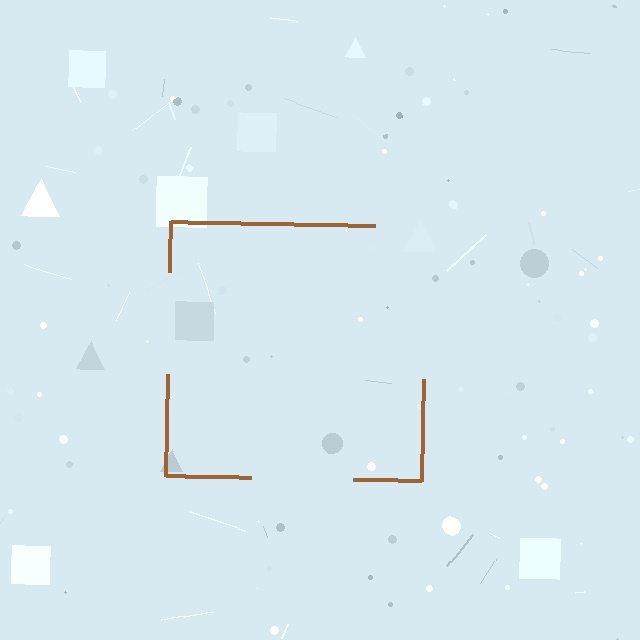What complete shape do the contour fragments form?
The contour fragments form a square.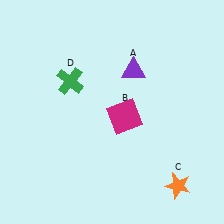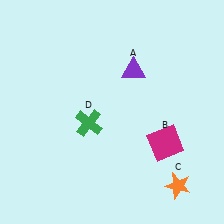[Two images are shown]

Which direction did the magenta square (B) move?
The magenta square (B) moved right.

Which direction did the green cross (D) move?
The green cross (D) moved down.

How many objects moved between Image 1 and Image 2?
2 objects moved between the two images.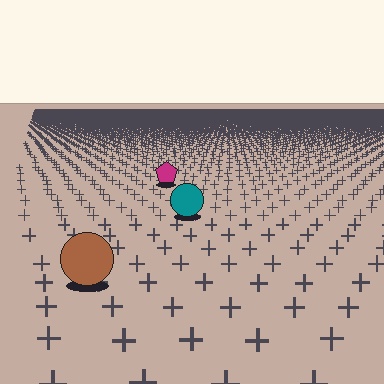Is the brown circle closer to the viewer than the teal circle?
Yes. The brown circle is closer — you can tell from the texture gradient: the ground texture is coarser near it.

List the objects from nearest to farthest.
From nearest to farthest: the brown circle, the teal circle, the magenta pentagon.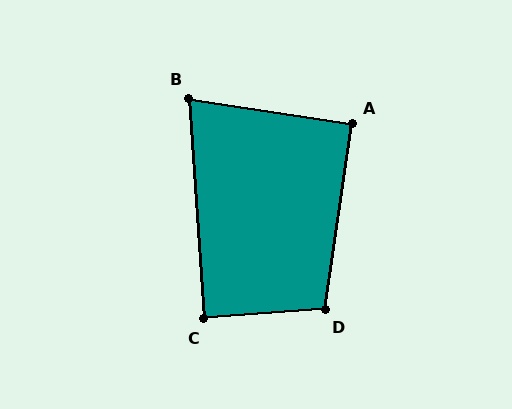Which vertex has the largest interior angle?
D, at approximately 103 degrees.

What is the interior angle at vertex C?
Approximately 90 degrees (approximately right).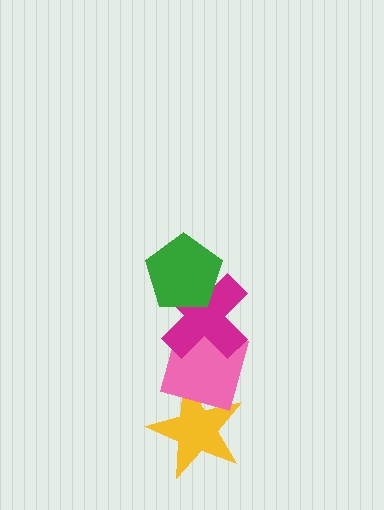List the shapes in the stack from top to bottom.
From top to bottom: the green pentagon, the magenta cross, the pink diamond, the yellow star.